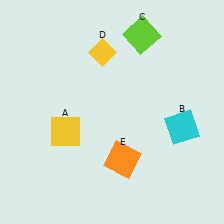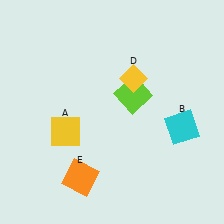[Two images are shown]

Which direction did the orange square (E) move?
The orange square (E) moved left.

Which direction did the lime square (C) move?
The lime square (C) moved down.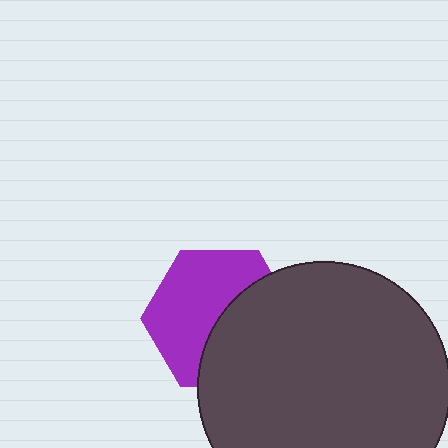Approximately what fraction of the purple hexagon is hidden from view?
Roughly 44% of the purple hexagon is hidden behind the dark gray circle.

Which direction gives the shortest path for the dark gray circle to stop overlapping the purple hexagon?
Moving right gives the shortest separation.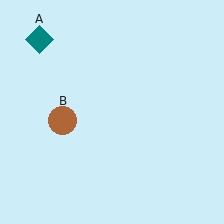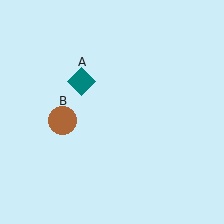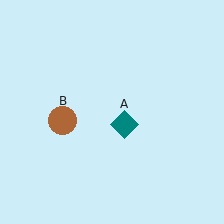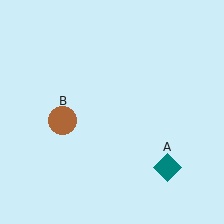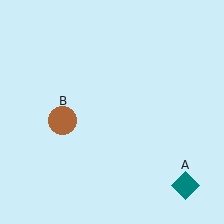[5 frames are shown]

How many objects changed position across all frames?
1 object changed position: teal diamond (object A).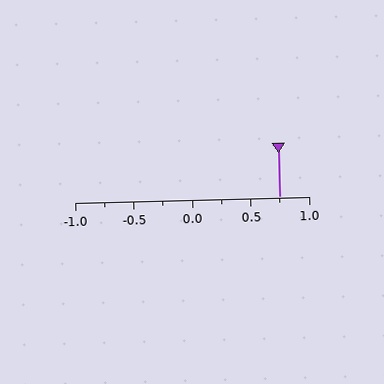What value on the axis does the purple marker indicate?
The marker indicates approximately 0.75.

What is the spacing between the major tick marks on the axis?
The major ticks are spaced 0.5 apart.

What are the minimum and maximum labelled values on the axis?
The axis runs from -1.0 to 1.0.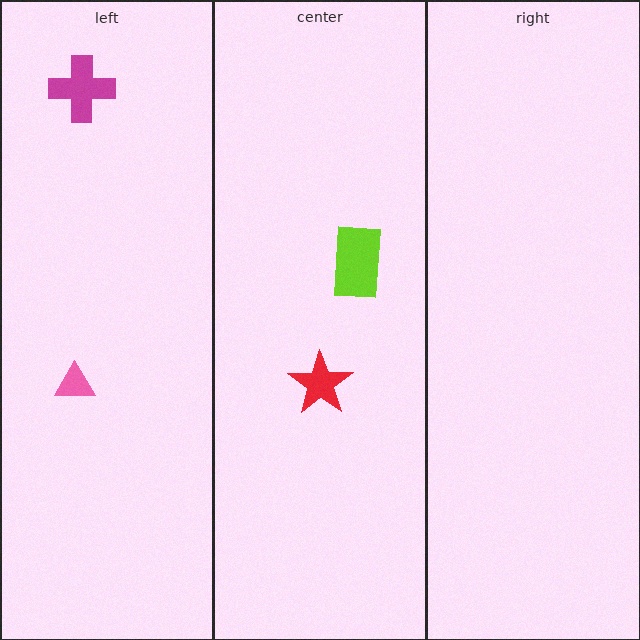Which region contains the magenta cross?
The left region.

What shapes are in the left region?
The pink triangle, the magenta cross.